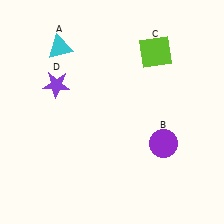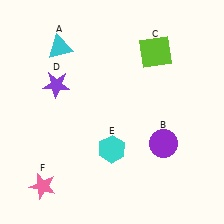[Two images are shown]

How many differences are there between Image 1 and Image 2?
There are 2 differences between the two images.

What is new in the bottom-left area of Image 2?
A cyan hexagon (E) was added in the bottom-left area of Image 2.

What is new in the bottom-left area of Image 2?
A pink star (F) was added in the bottom-left area of Image 2.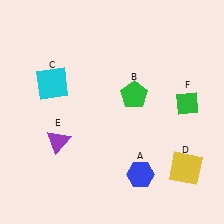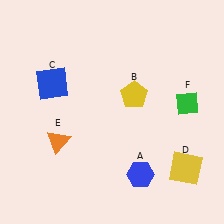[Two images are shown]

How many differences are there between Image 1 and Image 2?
There are 3 differences between the two images.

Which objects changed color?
B changed from green to yellow. C changed from cyan to blue. E changed from purple to orange.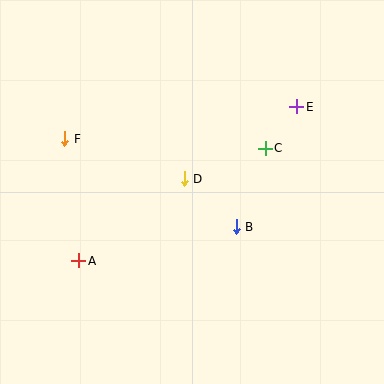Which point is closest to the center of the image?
Point D at (184, 179) is closest to the center.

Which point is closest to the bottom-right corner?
Point B is closest to the bottom-right corner.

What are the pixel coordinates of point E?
Point E is at (297, 107).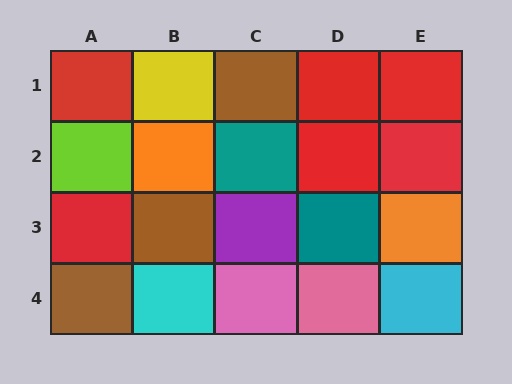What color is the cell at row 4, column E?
Cyan.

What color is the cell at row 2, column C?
Teal.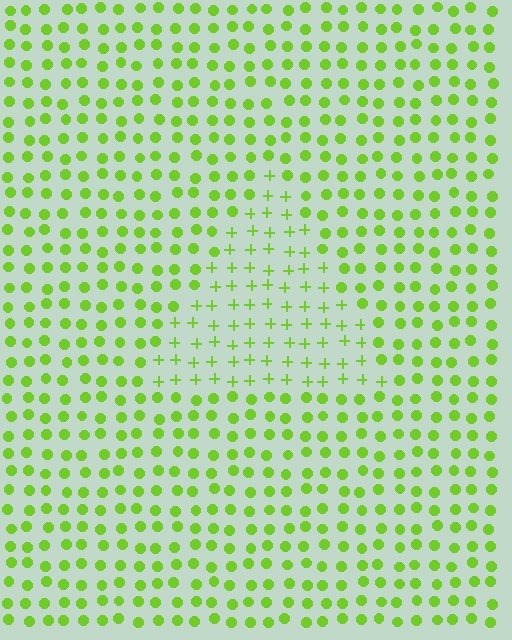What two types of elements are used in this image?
The image uses plus signs inside the triangle region and circles outside it.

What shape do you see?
I see a triangle.